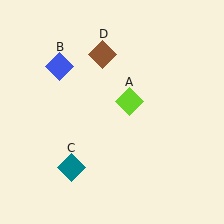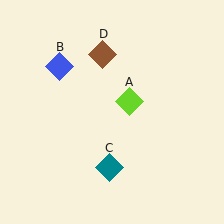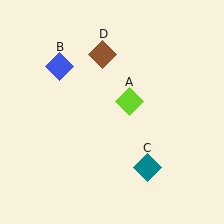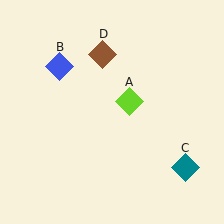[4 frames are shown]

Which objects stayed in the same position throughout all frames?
Lime diamond (object A) and blue diamond (object B) and brown diamond (object D) remained stationary.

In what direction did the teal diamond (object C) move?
The teal diamond (object C) moved right.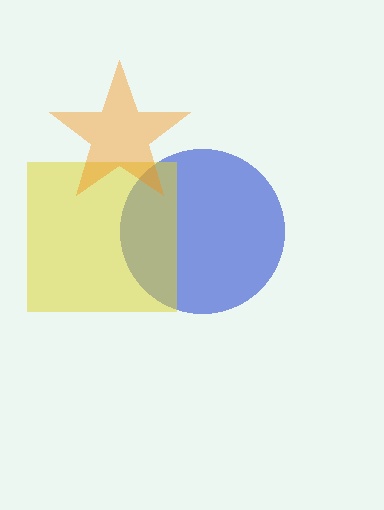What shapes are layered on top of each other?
The layered shapes are: a blue circle, a yellow square, an orange star.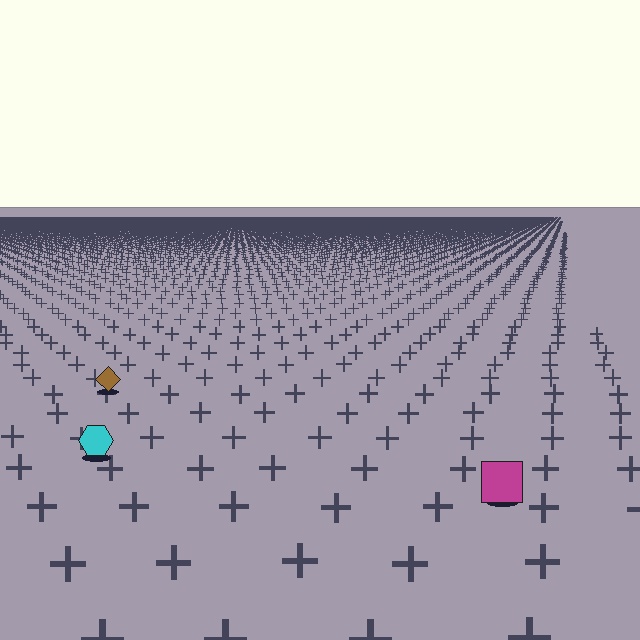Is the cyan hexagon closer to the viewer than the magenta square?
No. The magenta square is closer — you can tell from the texture gradient: the ground texture is coarser near it.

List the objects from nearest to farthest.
From nearest to farthest: the magenta square, the cyan hexagon, the brown diamond.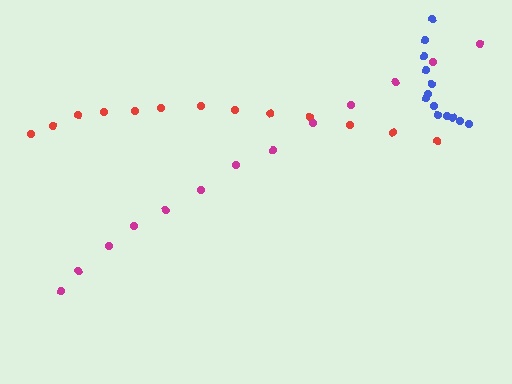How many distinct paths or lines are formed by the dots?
There are 3 distinct paths.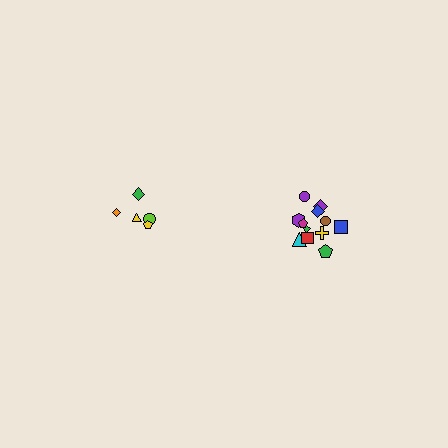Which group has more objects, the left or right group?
The right group.